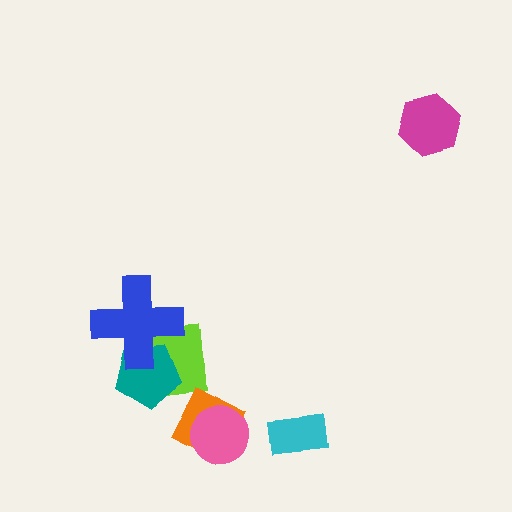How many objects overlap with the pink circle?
1 object overlaps with the pink circle.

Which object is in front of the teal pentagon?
The blue cross is in front of the teal pentagon.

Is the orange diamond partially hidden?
Yes, it is partially covered by another shape.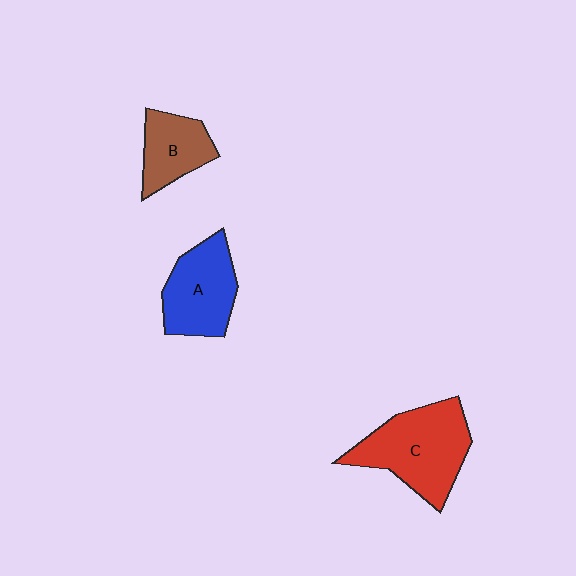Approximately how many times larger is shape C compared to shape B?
Approximately 1.8 times.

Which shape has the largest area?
Shape C (red).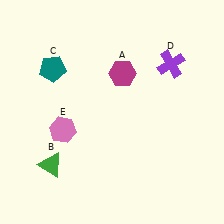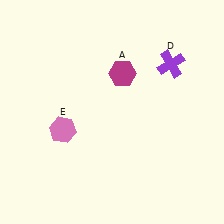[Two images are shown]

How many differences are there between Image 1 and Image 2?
There are 2 differences between the two images.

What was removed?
The green triangle (B), the teal pentagon (C) were removed in Image 2.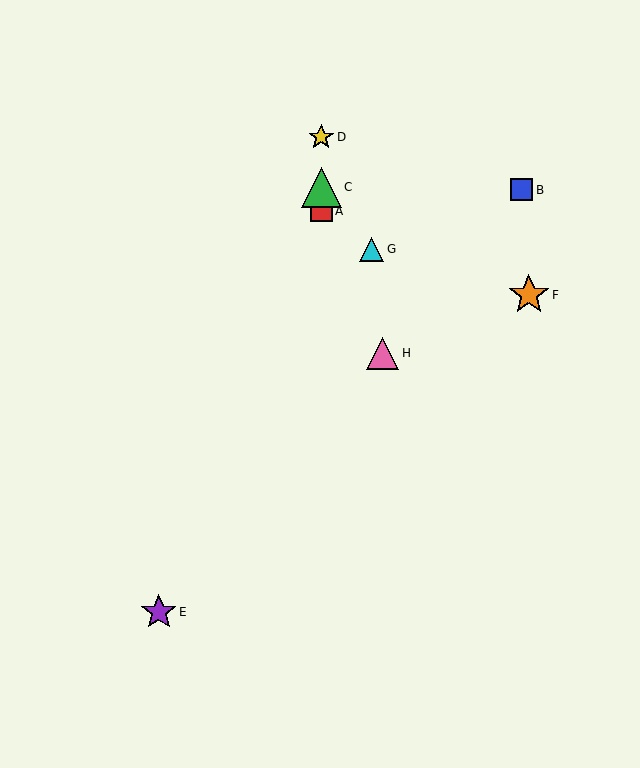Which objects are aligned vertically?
Objects A, C, D are aligned vertically.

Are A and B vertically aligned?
No, A is at x≈321 and B is at x≈521.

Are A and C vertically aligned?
Yes, both are at x≈321.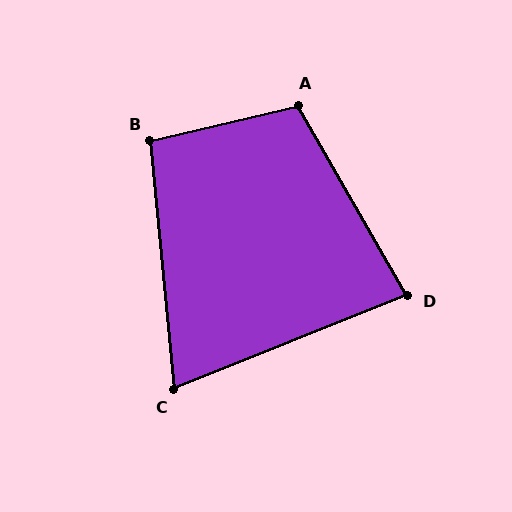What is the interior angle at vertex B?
Approximately 98 degrees (obtuse).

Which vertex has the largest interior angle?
A, at approximately 106 degrees.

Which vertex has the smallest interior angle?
C, at approximately 74 degrees.